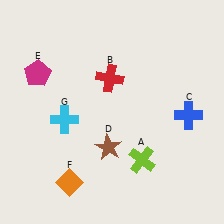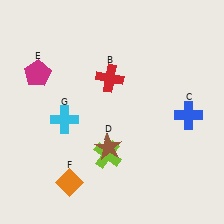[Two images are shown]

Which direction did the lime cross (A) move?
The lime cross (A) moved left.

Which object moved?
The lime cross (A) moved left.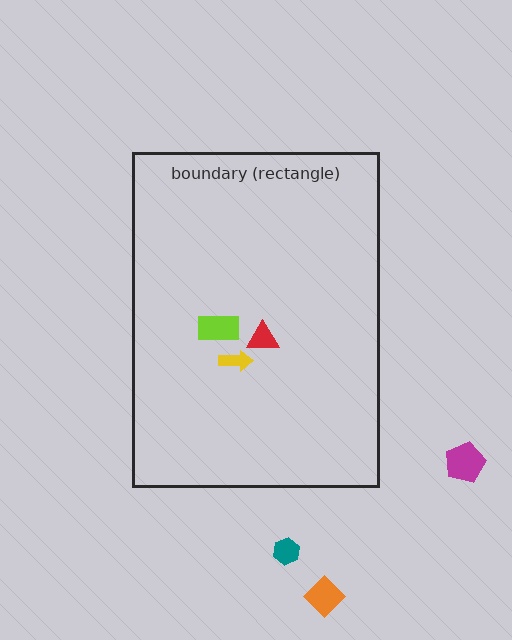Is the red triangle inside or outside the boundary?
Inside.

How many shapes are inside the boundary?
3 inside, 3 outside.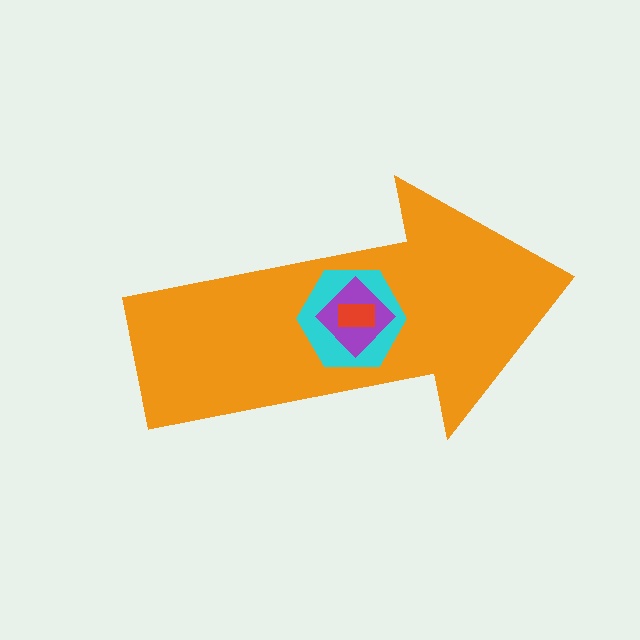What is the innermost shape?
The red rectangle.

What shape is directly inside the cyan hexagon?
The purple diamond.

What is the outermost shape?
The orange arrow.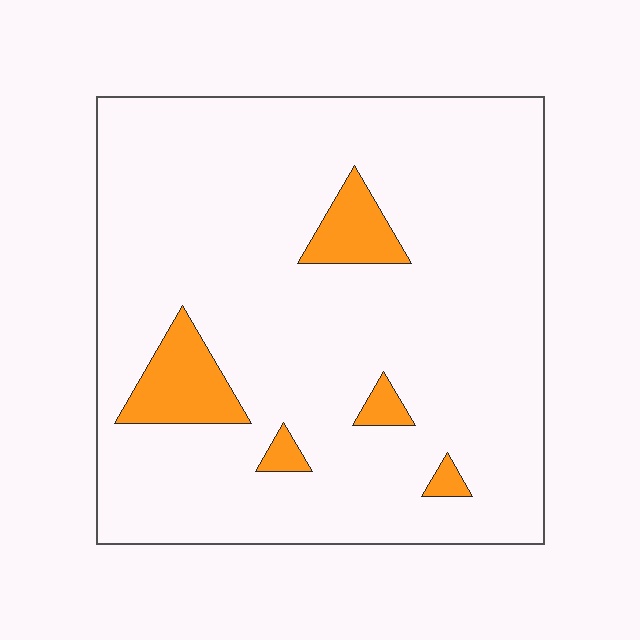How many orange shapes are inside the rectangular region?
5.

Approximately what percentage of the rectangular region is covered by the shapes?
Approximately 10%.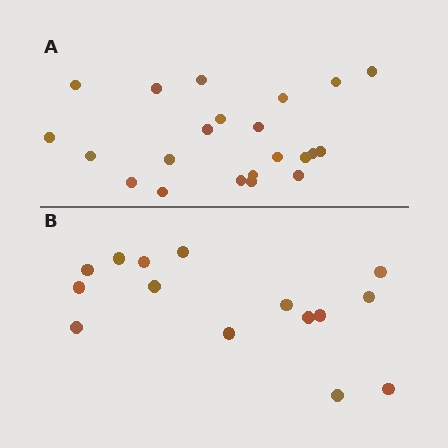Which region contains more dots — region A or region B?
Region A (the top region) has more dots.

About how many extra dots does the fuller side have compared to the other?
Region A has roughly 8 or so more dots than region B.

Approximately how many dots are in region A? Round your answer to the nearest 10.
About 20 dots. (The exact count is 22, which rounds to 20.)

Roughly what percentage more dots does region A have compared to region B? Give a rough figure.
About 45% more.